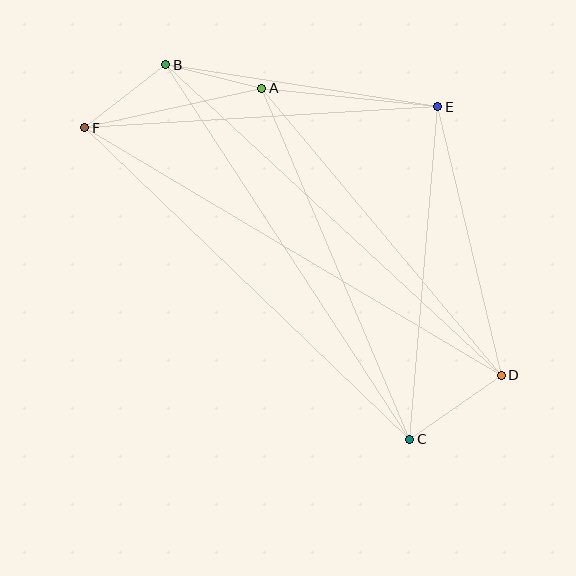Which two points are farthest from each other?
Points D and F are farthest from each other.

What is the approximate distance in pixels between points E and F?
The distance between E and F is approximately 354 pixels.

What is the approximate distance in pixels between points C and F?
The distance between C and F is approximately 450 pixels.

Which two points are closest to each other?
Points A and B are closest to each other.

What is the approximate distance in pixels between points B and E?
The distance between B and E is approximately 275 pixels.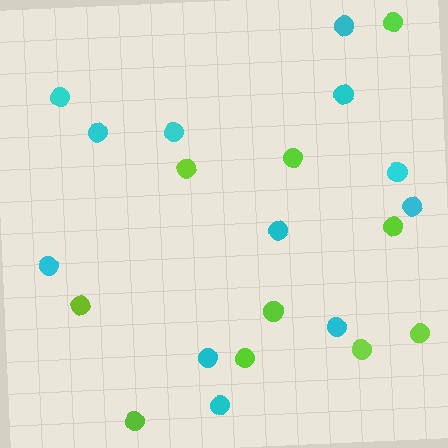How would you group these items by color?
There are 2 groups: one group of cyan circles (12) and one group of lime circles (10).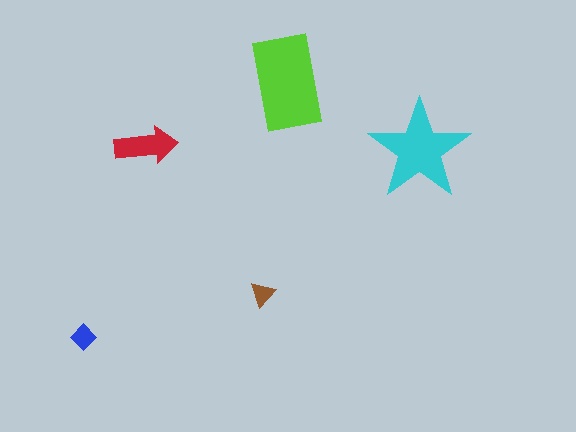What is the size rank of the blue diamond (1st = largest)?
4th.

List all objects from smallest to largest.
The brown triangle, the blue diamond, the red arrow, the cyan star, the lime rectangle.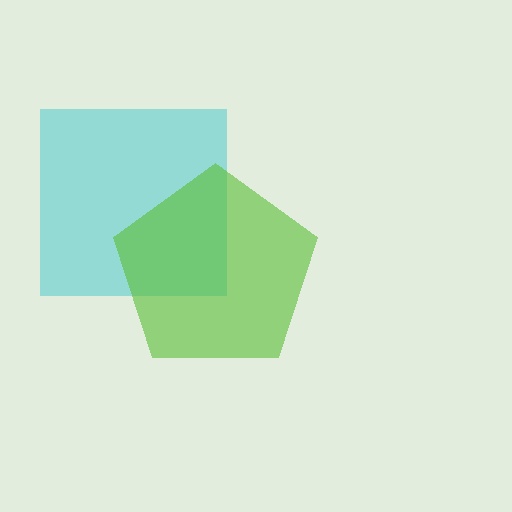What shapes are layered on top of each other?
The layered shapes are: a cyan square, a lime pentagon.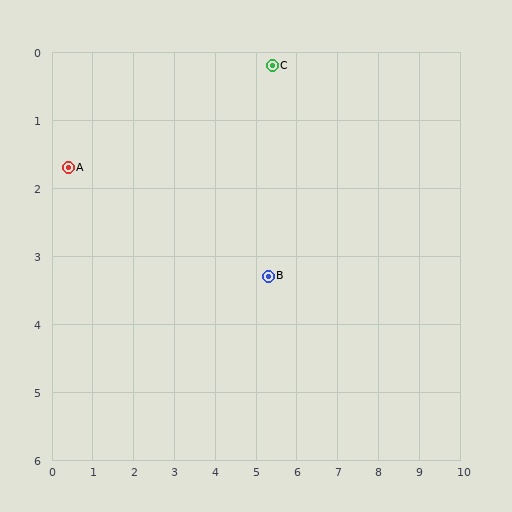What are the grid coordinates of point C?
Point C is at approximately (5.4, 0.2).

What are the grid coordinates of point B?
Point B is at approximately (5.3, 3.3).